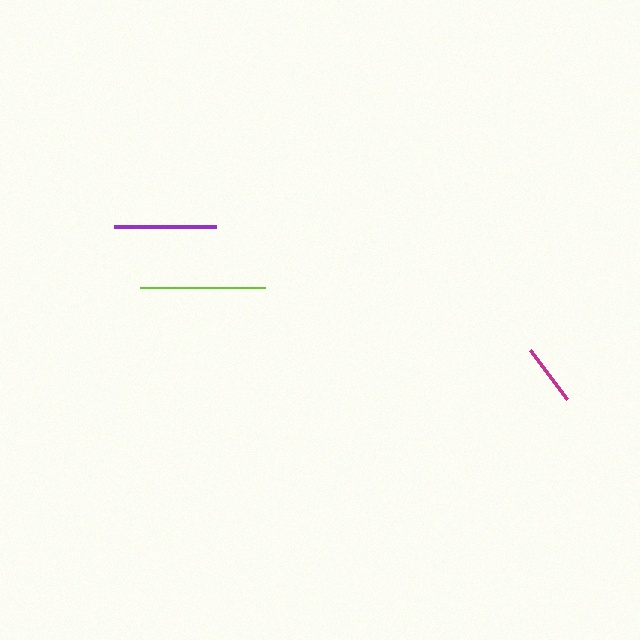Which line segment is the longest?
The lime line is the longest at approximately 126 pixels.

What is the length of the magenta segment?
The magenta segment is approximately 62 pixels long.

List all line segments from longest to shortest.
From longest to shortest: lime, purple, magenta.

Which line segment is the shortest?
The magenta line is the shortest at approximately 62 pixels.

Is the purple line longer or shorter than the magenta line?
The purple line is longer than the magenta line.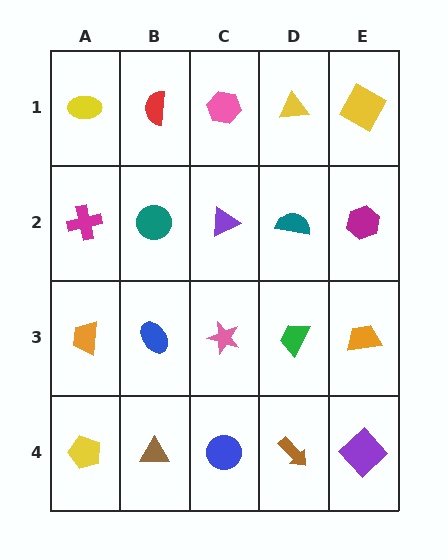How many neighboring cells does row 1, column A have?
2.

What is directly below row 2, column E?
An orange trapezoid.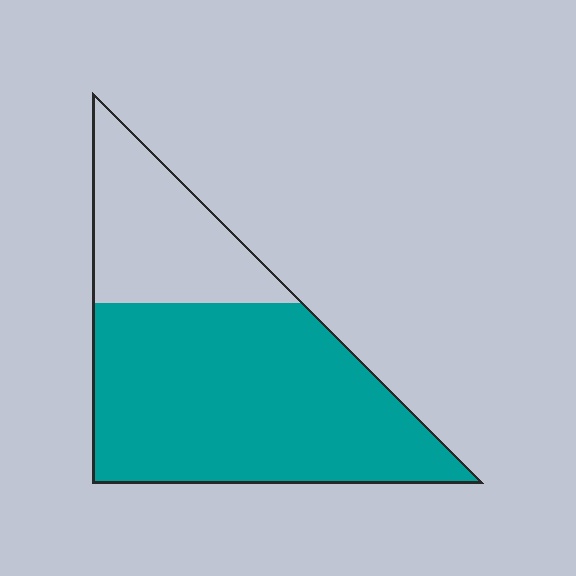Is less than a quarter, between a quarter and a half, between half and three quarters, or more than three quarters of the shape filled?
Between half and three quarters.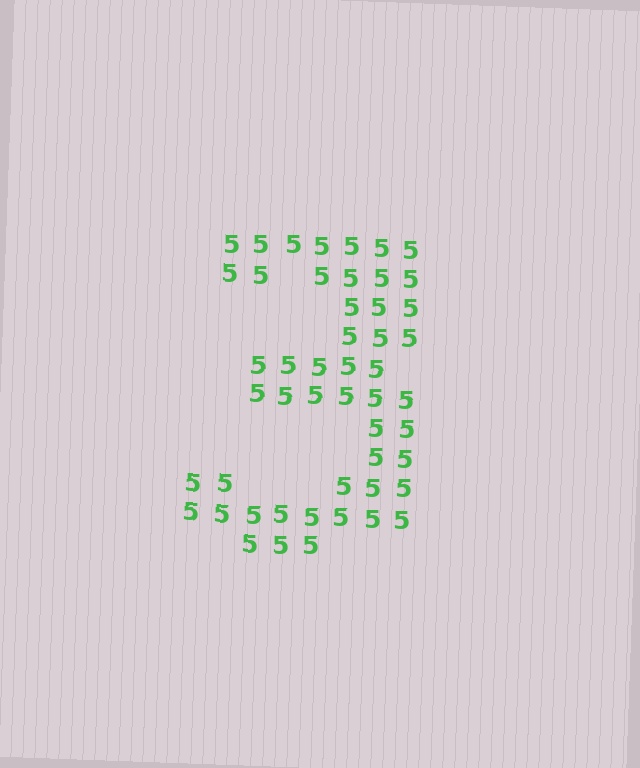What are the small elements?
The small elements are digit 5's.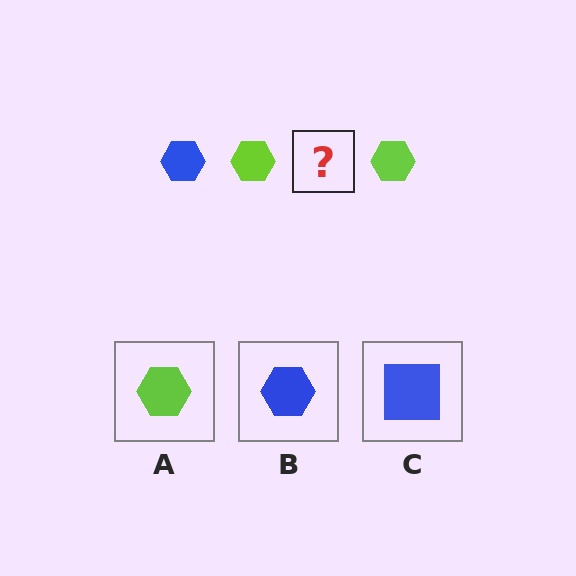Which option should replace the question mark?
Option B.